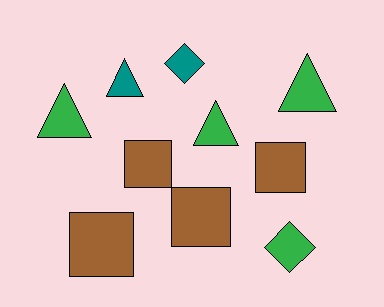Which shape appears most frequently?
Square, with 4 objects.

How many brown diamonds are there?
There are no brown diamonds.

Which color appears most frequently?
Brown, with 4 objects.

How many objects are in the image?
There are 10 objects.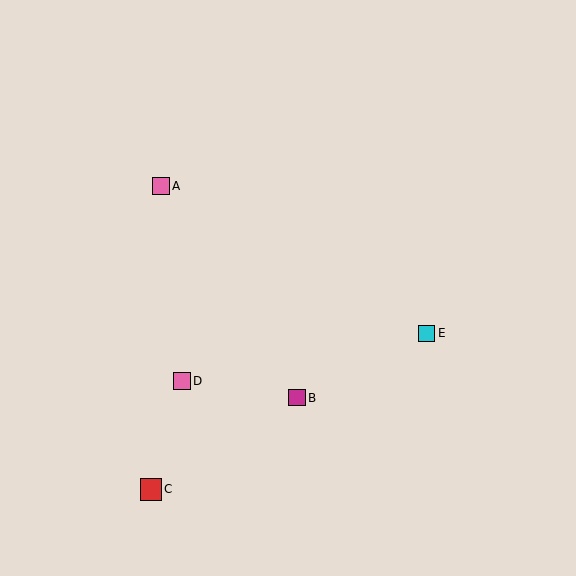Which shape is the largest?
The red square (labeled C) is the largest.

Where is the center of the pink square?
The center of the pink square is at (161, 186).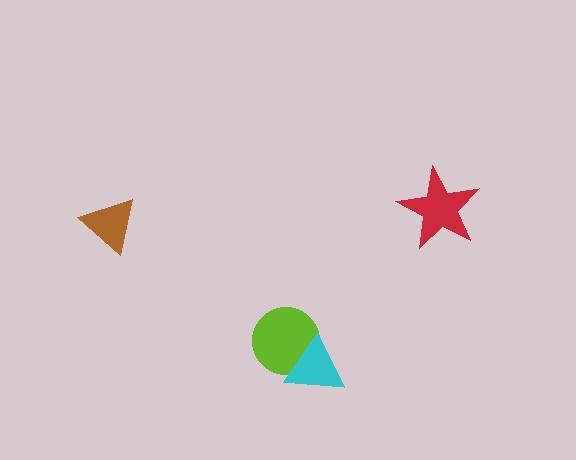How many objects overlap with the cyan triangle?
1 object overlaps with the cyan triangle.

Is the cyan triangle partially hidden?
No, no other shape covers it.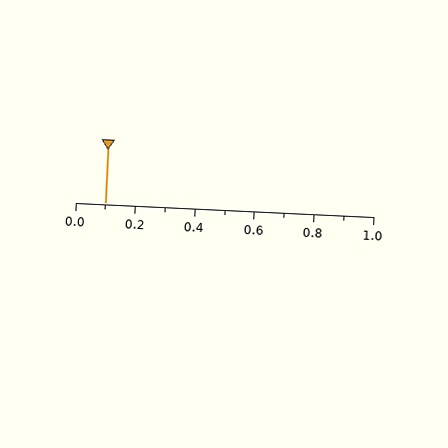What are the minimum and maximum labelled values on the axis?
The axis runs from 0.0 to 1.0.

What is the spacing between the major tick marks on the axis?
The major ticks are spaced 0.2 apart.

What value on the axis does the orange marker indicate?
The marker indicates approximately 0.1.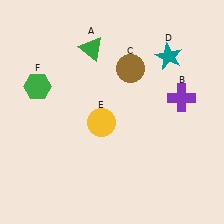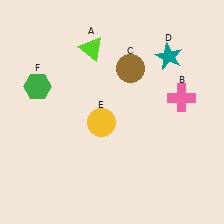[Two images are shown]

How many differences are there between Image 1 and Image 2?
There are 2 differences between the two images.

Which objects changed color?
A changed from green to lime. B changed from purple to pink.